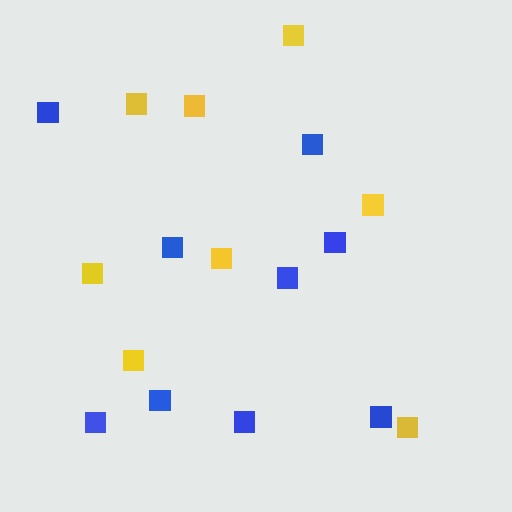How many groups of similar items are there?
There are 2 groups: one group of blue squares (9) and one group of yellow squares (8).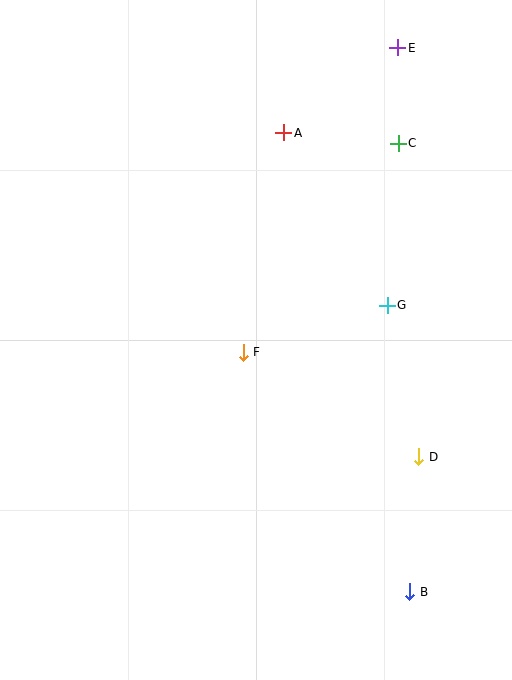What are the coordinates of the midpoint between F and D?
The midpoint between F and D is at (331, 404).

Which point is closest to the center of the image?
Point F at (243, 352) is closest to the center.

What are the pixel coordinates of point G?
Point G is at (387, 305).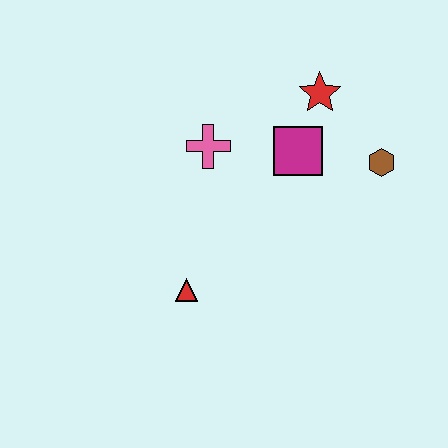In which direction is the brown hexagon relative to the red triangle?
The brown hexagon is to the right of the red triangle.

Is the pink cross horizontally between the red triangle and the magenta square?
Yes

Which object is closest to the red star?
The magenta square is closest to the red star.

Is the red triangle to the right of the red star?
No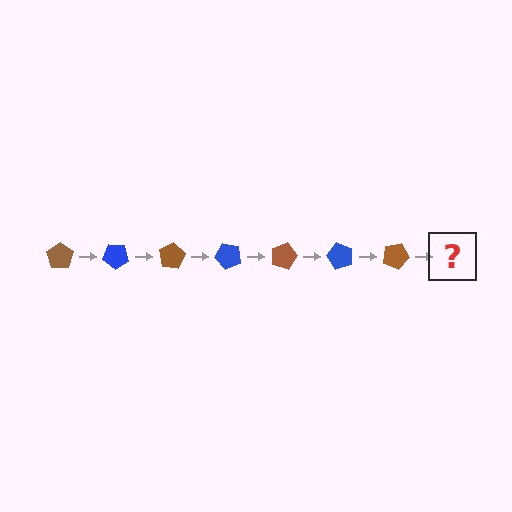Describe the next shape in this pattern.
It should be a blue pentagon, rotated 280 degrees from the start.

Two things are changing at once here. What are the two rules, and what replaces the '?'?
The two rules are that it rotates 40 degrees each step and the color cycles through brown and blue. The '?' should be a blue pentagon, rotated 280 degrees from the start.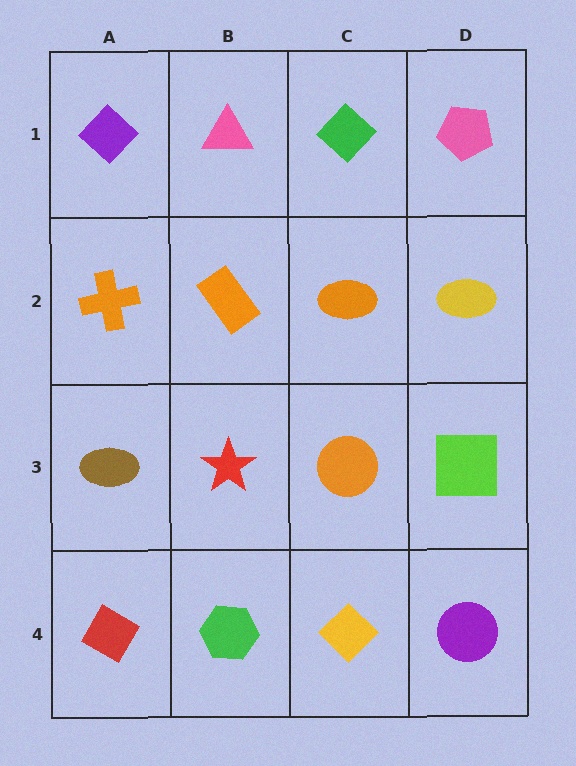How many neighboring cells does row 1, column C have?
3.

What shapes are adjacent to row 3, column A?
An orange cross (row 2, column A), a red diamond (row 4, column A), a red star (row 3, column B).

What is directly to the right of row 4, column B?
A yellow diamond.